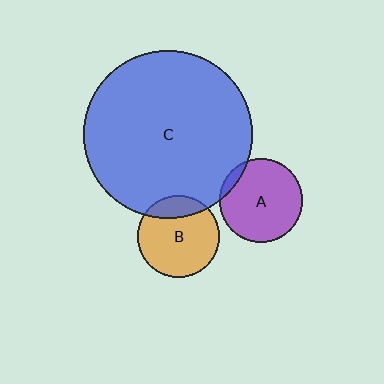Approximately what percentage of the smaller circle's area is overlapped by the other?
Approximately 5%.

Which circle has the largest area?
Circle C (blue).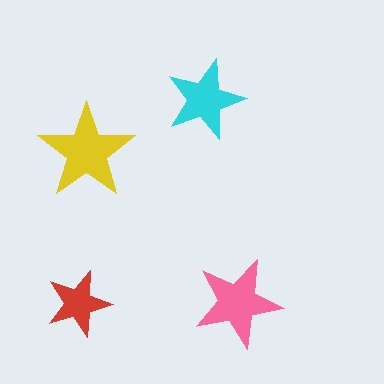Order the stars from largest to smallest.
the yellow one, the pink one, the cyan one, the red one.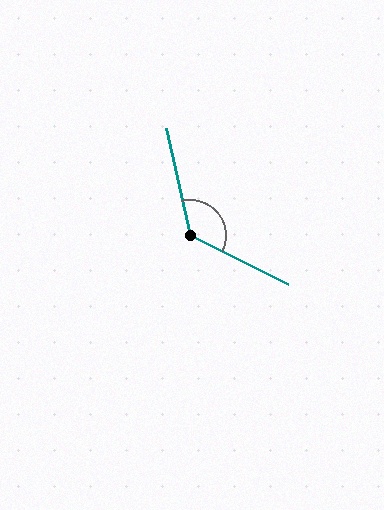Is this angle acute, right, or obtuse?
It is obtuse.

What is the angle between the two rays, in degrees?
Approximately 129 degrees.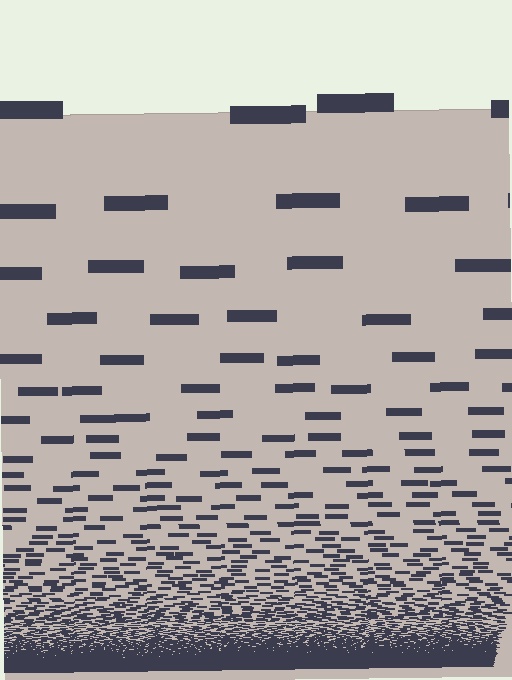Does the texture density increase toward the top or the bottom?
Density increases toward the bottom.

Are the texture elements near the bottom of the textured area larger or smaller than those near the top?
Smaller. The gradient is inverted — elements near the bottom are smaller and denser.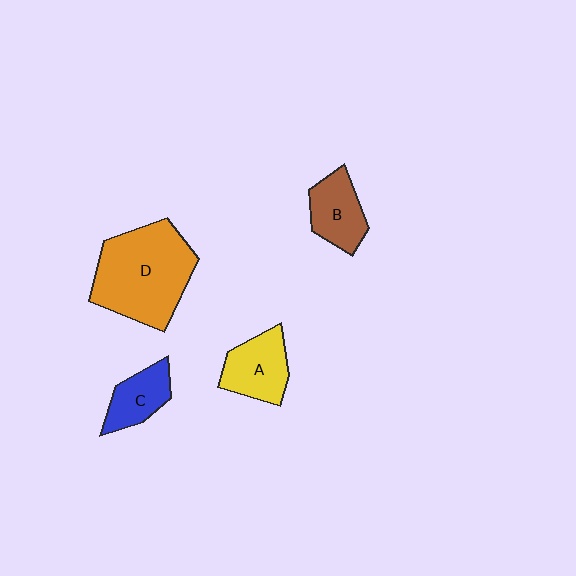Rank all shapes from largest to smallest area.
From largest to smallest: D (orange), A (yellow), B (brown), C (blue).